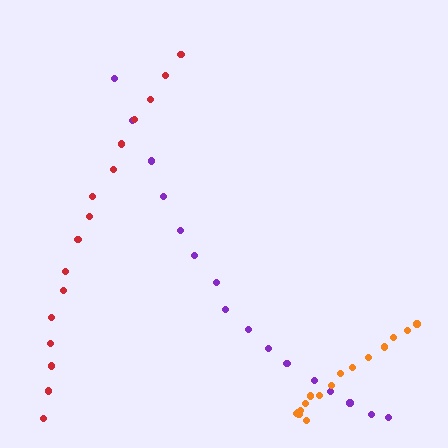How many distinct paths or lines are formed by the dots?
There are 3 distinct paths.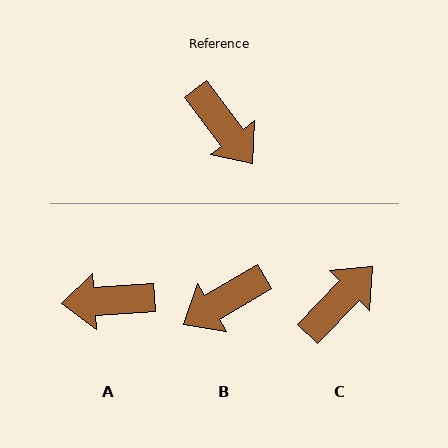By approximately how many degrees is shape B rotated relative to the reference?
Approximately 97 degrees clockwise.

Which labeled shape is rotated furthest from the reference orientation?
A, about 123 degrees away.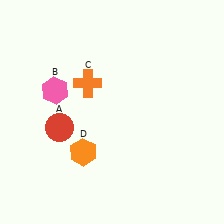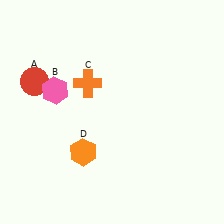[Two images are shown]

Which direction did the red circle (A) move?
The red circle (A) moved up.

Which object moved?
The red circle (A) moved up.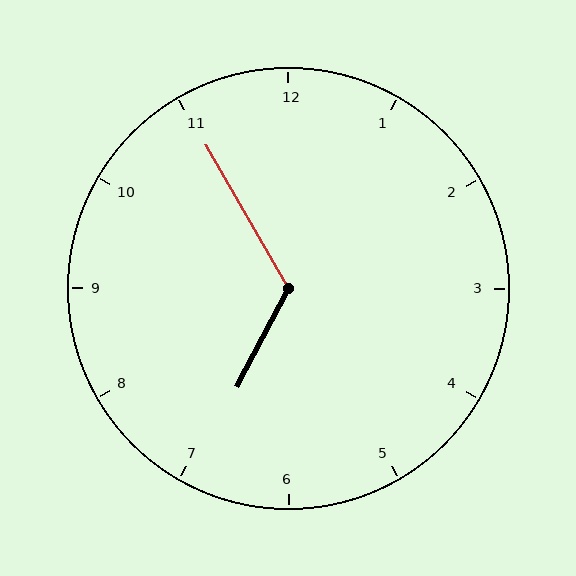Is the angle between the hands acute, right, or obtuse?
It is obtuse.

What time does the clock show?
6:55.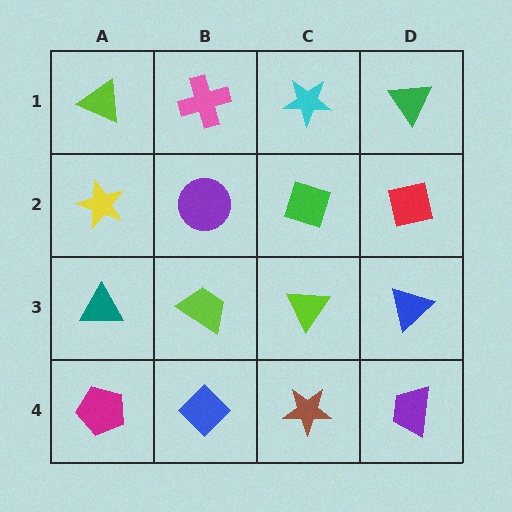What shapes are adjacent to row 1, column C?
A green diamond (row 2, column C), a pink cross (row 1, column B), a green triangle (row 1, column D).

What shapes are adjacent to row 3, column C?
A green diamond (row 2, column C), a brown star (row 4, column C), a lime trapezoid (row 3, column B), a blue triangle (row 3, column D).